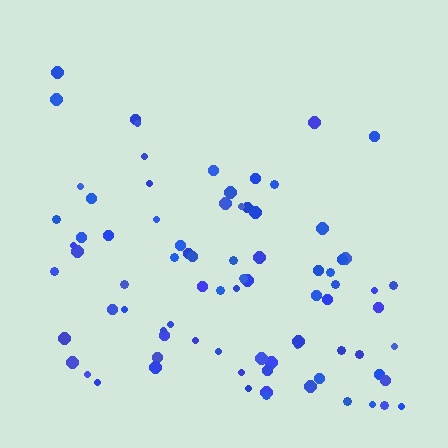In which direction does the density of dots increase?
From top to bottom, with the bottom side densest.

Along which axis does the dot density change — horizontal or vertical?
Vertical.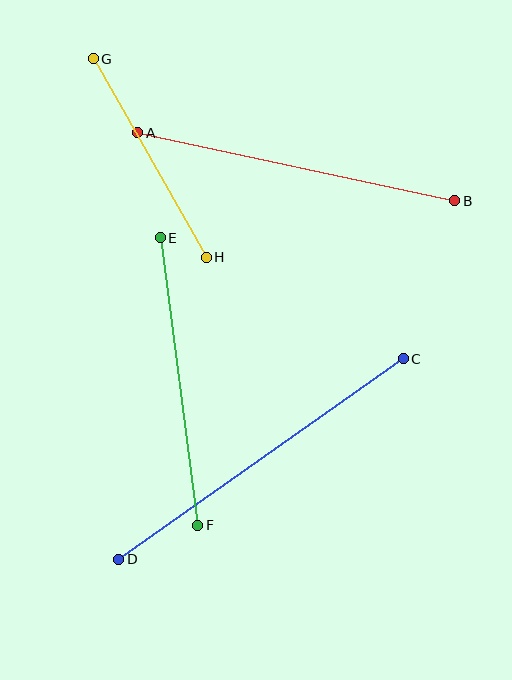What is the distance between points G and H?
The distance is approximately 228 pixels.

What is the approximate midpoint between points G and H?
The midpoint is at approximately (150, 158) pixels.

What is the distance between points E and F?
The distance is approximately 290 pixels.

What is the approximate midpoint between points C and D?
The midpoint is at approximately (261, 459) pixels.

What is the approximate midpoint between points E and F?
The midpoint is at approximately (179, 381) pixels.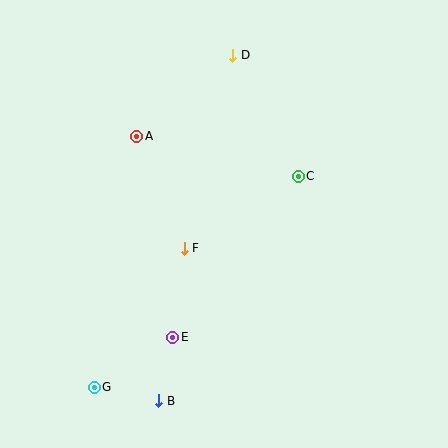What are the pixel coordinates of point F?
Point F is at (184, 249).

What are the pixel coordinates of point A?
Point A is at (137, 136).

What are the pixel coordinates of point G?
Point G is at (94, 387).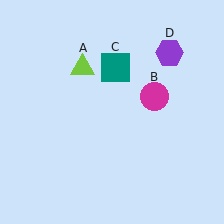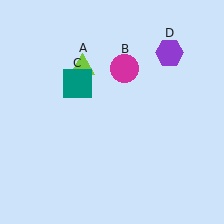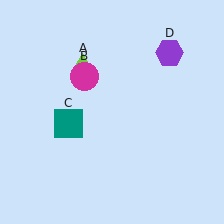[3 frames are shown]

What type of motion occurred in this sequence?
The magenta circle (object B), teal square (object C) rotated counterclockwise around the center of the scene.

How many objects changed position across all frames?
2 objects changed position: magenta circle (object B), teal square (object C).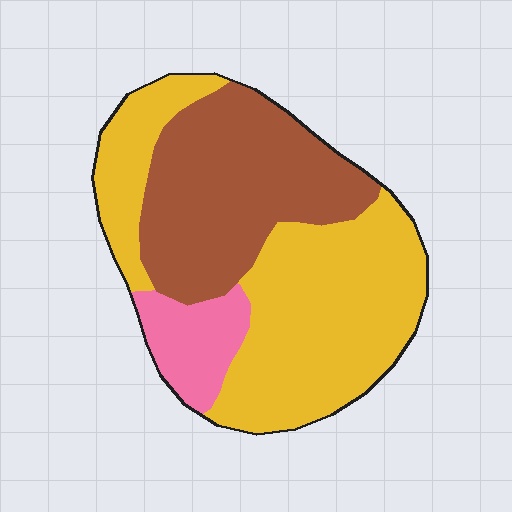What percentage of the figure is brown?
Brown covers 37% of the figure.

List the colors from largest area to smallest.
From largest to smallest: yellow, brown, pink.